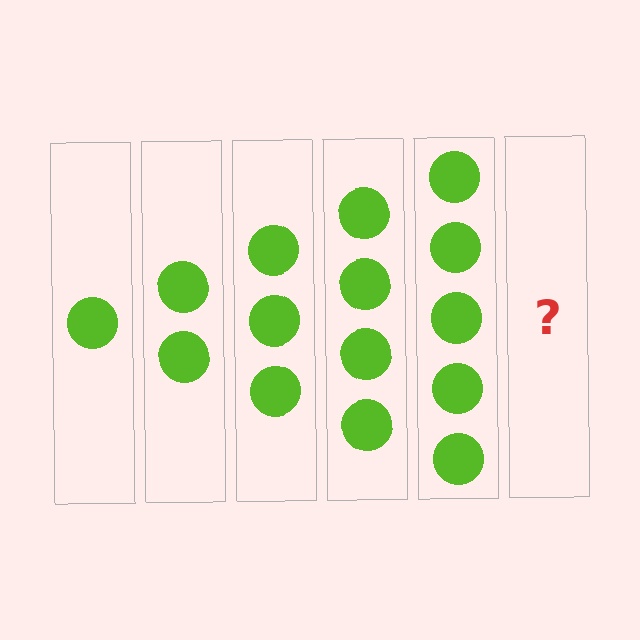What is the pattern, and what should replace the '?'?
The pattern is that each step adds one more circle. The '?' should be 6 circles.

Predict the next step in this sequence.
The next step is 6 circles.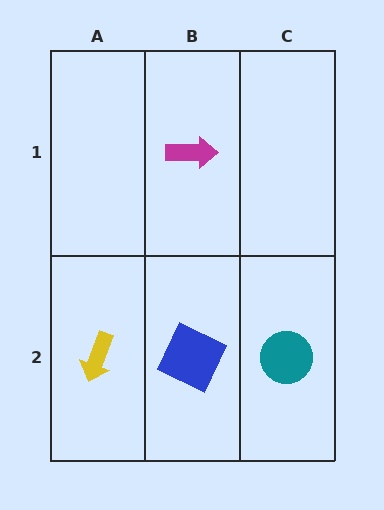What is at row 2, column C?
A teal circle.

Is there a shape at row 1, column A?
No, that cell is empty.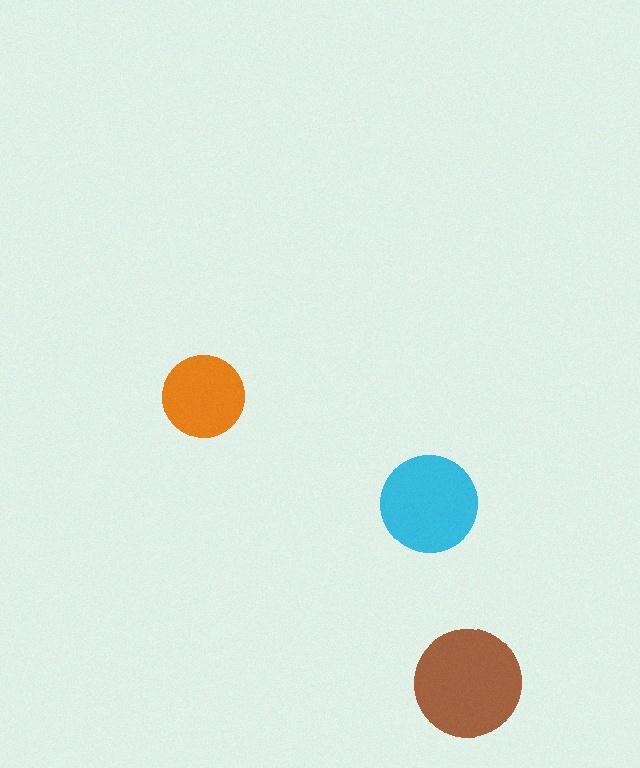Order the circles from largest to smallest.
the brown one, the cyan one, the orange one.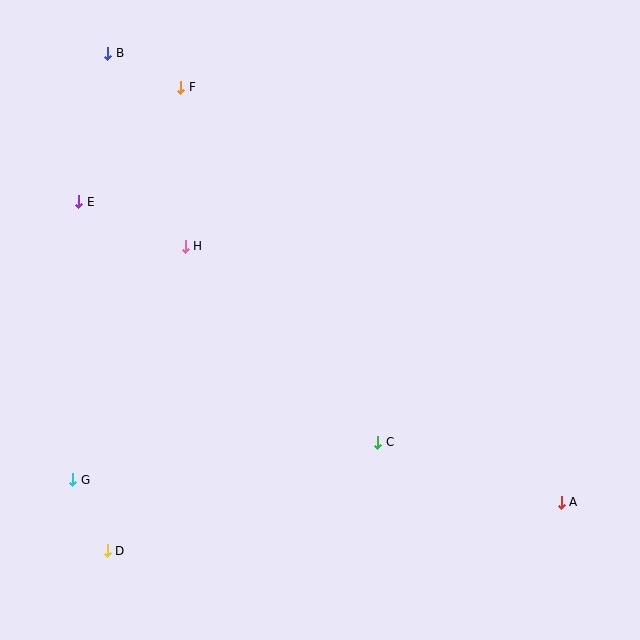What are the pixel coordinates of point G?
Point G is at (73, 480).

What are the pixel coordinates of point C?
Point C is at (378, 442).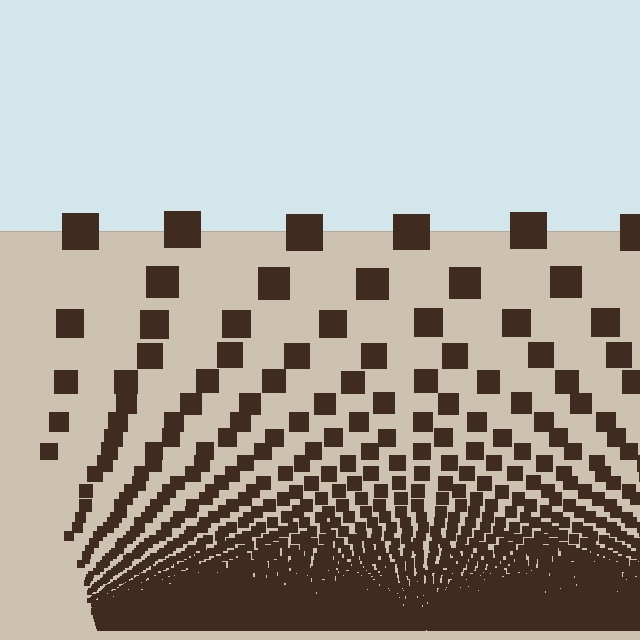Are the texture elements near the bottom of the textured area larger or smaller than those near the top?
Smaller. The gradient is inverted — elements near the bottom are smaller and denser.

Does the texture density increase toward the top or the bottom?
Density increases toward the bottom.